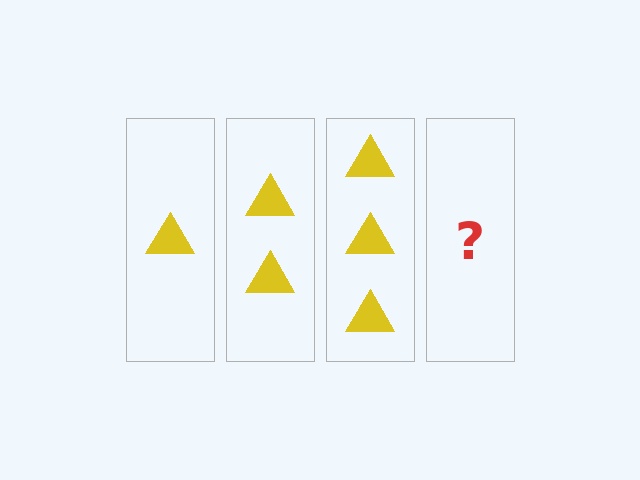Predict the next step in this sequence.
The next step is 4 triangles.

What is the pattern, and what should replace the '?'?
The pattern is that each step adds one more triangle. The '?' should be 4 triangles.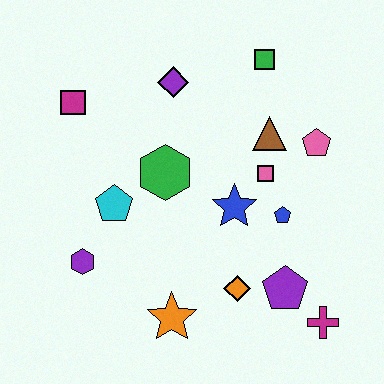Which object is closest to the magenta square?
The purple diamond is closest to the magenta square.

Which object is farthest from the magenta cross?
The magenta square is farthest from the magenta cross.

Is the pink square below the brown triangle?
Yes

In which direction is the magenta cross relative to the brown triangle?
The magenta cross is below the brown triangle.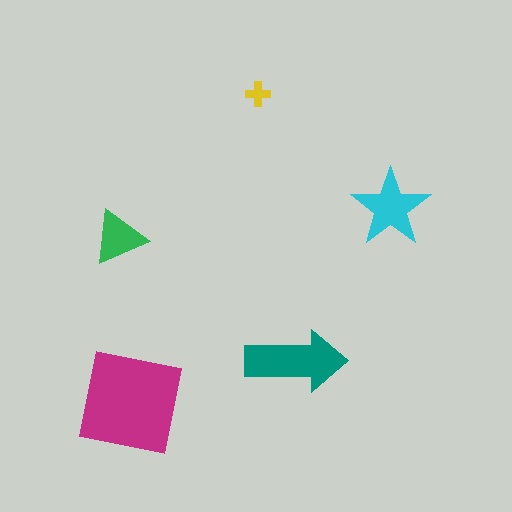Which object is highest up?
The yellow cross is topmost.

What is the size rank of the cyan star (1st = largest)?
3rd.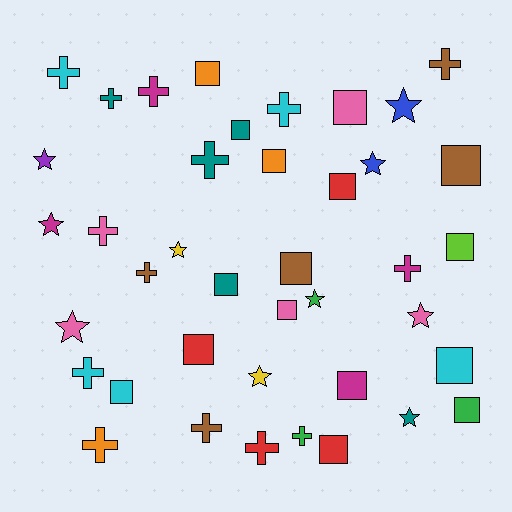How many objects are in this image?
There are 40 objects.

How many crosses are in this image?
There are 14 crosses.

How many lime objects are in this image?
There is 1 lime object.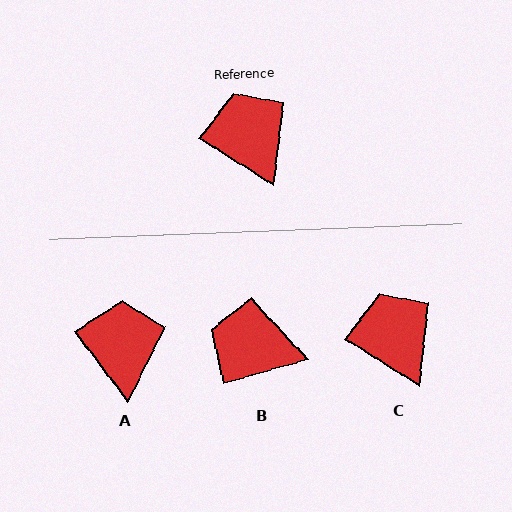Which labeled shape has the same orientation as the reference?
C.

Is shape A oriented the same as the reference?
No, it is off by about 20 degrees.